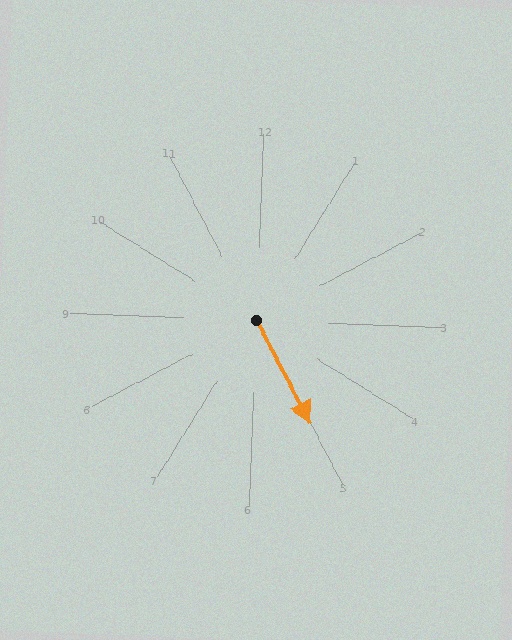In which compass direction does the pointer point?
Southeast.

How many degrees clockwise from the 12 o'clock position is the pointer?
Approximately 150 degrees.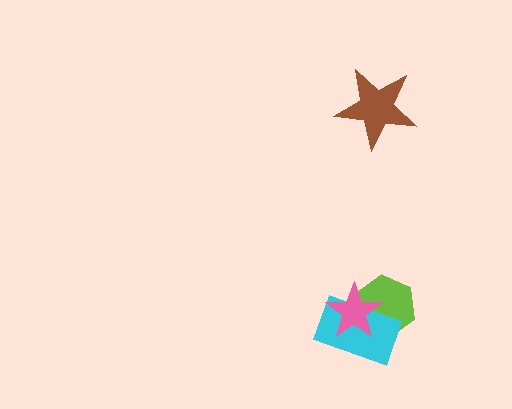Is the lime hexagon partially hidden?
Yes, it is partially covered by another shape.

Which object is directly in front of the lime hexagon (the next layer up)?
The cyan rectangle is directly in front of the lime hexagon.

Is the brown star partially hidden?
No, no other shape covers it.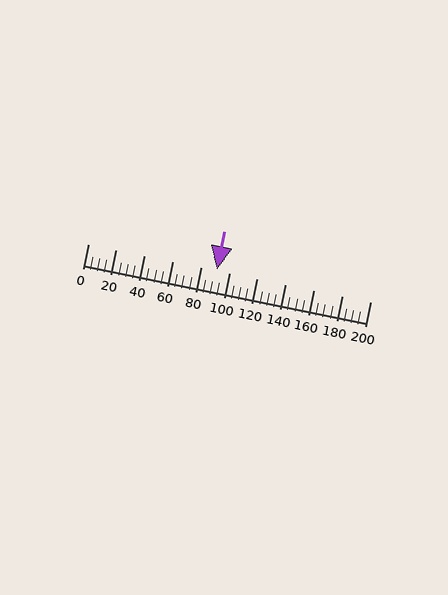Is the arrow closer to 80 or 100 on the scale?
The arrow is closer to 100.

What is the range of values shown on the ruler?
The ruler shows values from 0 to 200.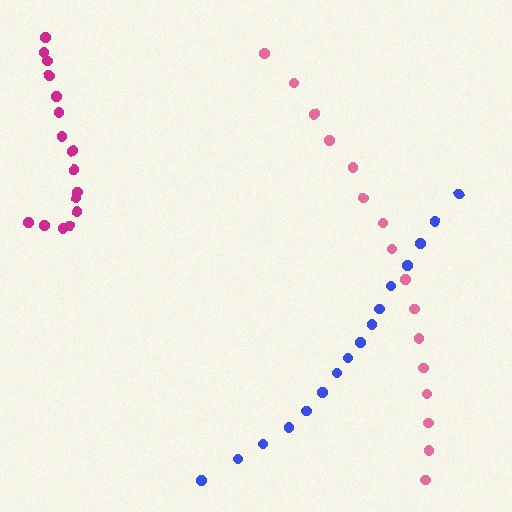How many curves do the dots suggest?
There are 3 distinct paths.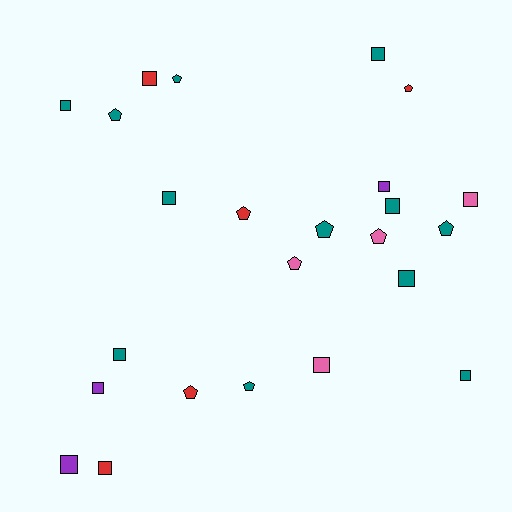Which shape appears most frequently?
Square, with 14 objects.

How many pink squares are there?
There are 2 pink squares.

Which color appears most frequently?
Teal, with 12 objects.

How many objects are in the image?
There are 24 objects.